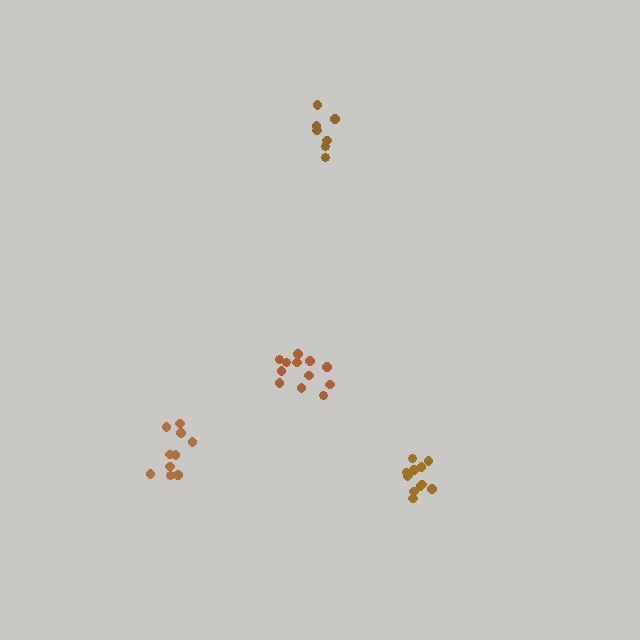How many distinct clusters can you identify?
There are 4 distinct clusters.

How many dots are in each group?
Group 1: 12 dots, Group 2: 10 dots, Group 3: 12 dots, Group 4: 7 dots (41 total).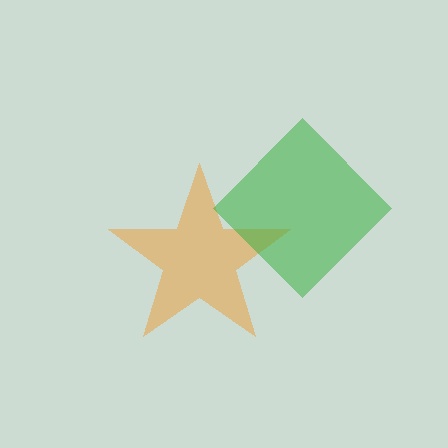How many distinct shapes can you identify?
There are 2 distinct shapes: an orange star, a green diamond.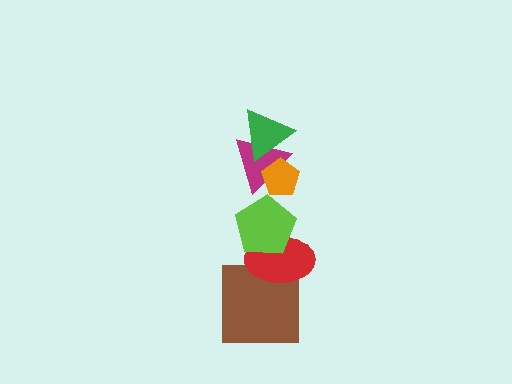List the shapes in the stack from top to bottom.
From top to bottom: the orange pentagon, the green triangle, the magenta triangle, the lime pentagon, the red ellipse, the brown square.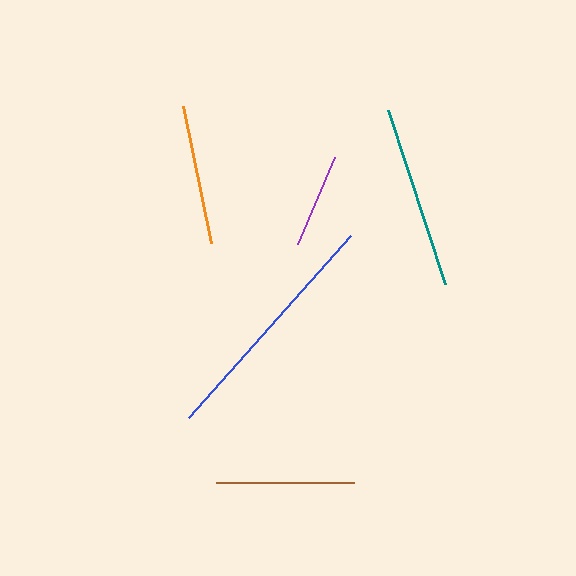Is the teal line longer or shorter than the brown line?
The teal line is longer than the brown line.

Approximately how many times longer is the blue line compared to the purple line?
The blue line is approximately 2.6 times the length of the purple line.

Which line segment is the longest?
The blue line is the longest at approximately 243 pixels.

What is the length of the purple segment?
The purple segment is approximately 95 pixels long.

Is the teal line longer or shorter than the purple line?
The teal line is longer than the purple line.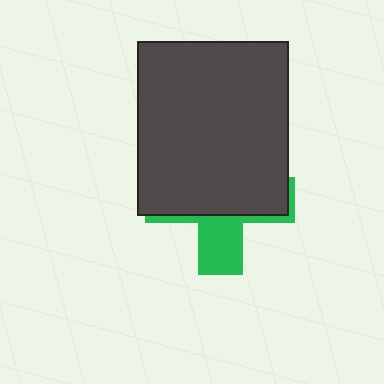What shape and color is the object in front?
The object in front is a dark gray rectangle.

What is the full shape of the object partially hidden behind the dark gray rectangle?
The partially hidden object is a green cross.